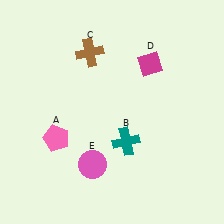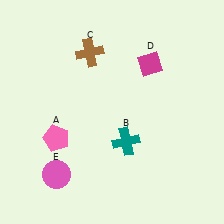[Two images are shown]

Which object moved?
The pink circle (E) moved left.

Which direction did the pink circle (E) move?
The pink circle (E) moved left.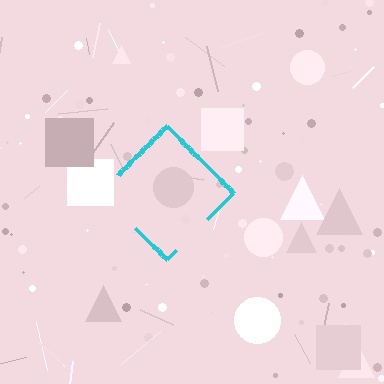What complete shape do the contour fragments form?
The contour fragments form a diamond.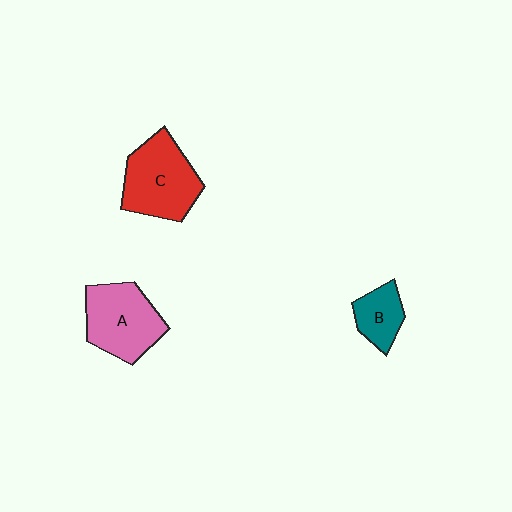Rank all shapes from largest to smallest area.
From largest to smallest: C (red), A (pink), B (teal).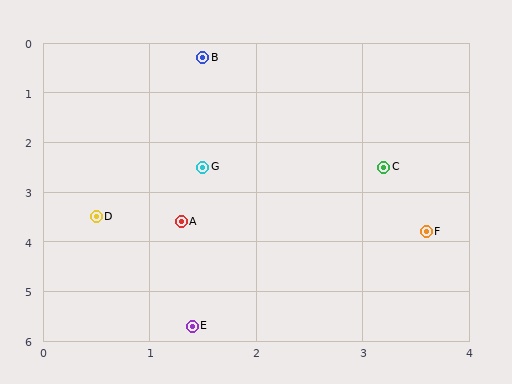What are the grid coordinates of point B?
Point B is at approximately (1.5, 0.3).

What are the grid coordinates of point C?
Point C is at approximately (3.2, 2.5).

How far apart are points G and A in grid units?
Points G and A are about 1.1 grid units apart.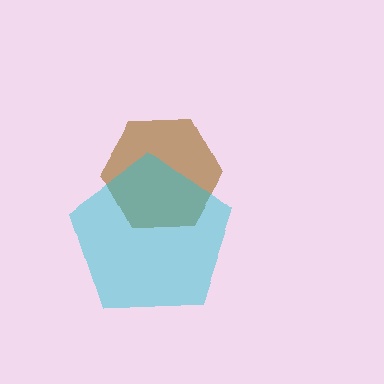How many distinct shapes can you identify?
There are 2 distinct shapes: a brown hexagon, a cyan pentagon.